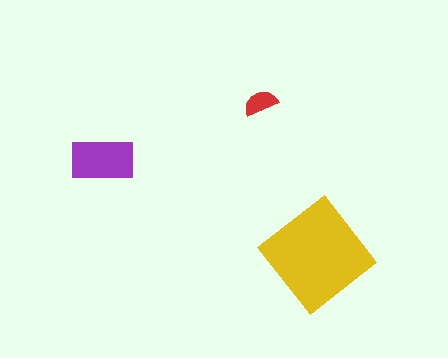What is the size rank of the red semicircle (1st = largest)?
3rd.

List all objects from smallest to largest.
The red semicircle, the purple rectangle, the yellow diamond.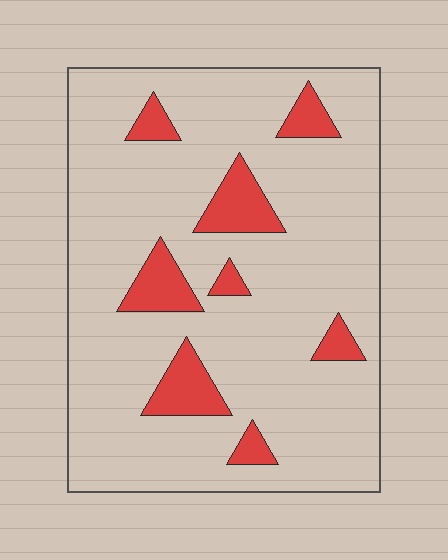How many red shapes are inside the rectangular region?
8.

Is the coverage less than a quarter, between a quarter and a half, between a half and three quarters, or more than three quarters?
Less than a quarter.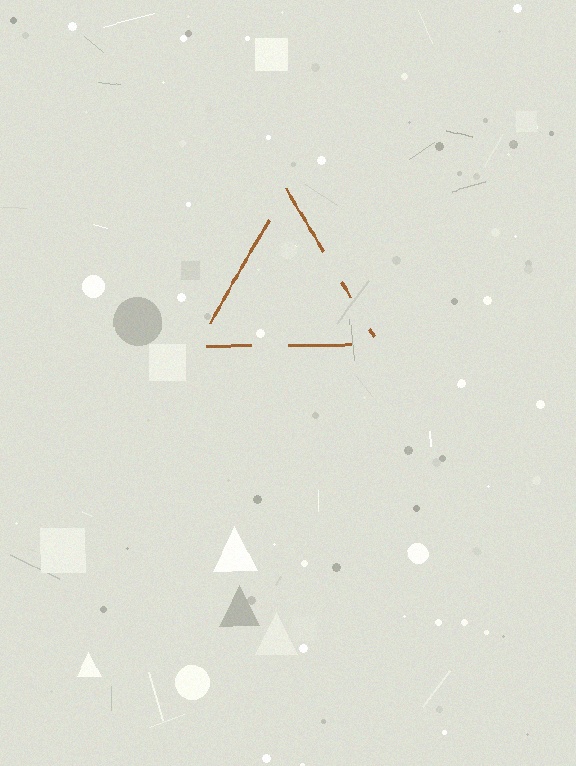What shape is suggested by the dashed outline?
The dashed outline suggests a triangle.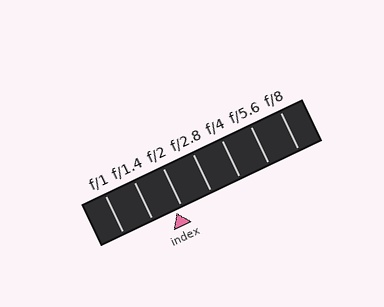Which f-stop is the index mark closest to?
The index mark is closest to f/2.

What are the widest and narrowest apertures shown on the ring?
The widest aperture shown is f/1 and the narrowest is f/8.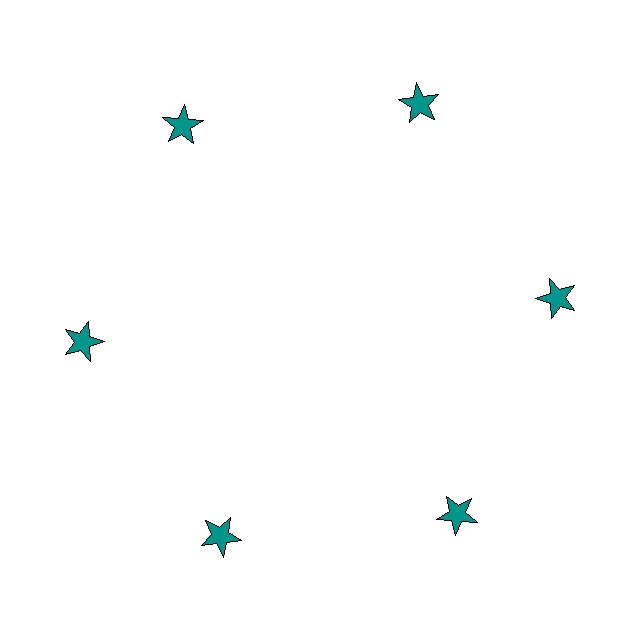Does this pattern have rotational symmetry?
Yes, this pattern has 6-fold rotational symmetry. It looks the same after rotating 60 degrees around the center.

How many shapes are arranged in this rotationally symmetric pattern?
There are 6 shapes, arranged in 6 groups of 1.